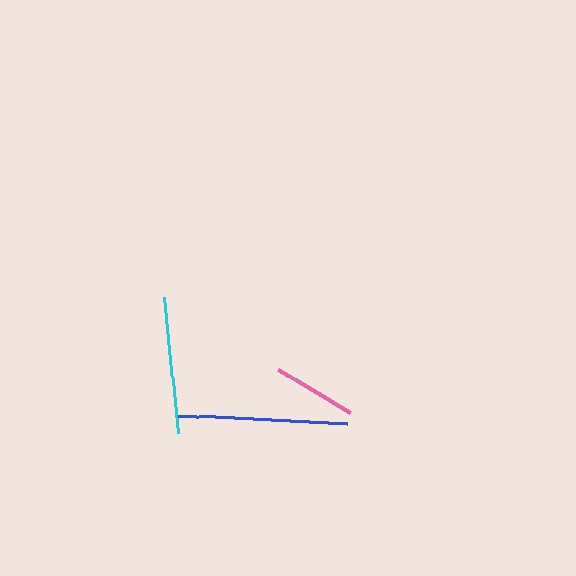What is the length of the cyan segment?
The cyan segment is approximately 136 pixels long.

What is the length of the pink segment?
The pink segment is approximately 83 pixels long.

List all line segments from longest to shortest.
From longest to shortest: blue, cyan, pink.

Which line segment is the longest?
The blue line is the longest at approximately 170 pixels.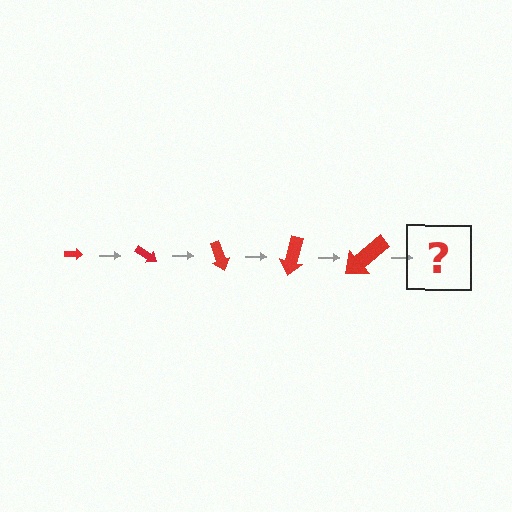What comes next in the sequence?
The next element should be an arrow, larger than the previous one and rotated 175 degrees from the start.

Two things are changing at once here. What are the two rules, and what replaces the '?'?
The two rules are that the arrow grows larger each step and it rotates 35 degrees each step. The '?' should be an arrow, larger than the previous one and rotated 175 degrees from the start.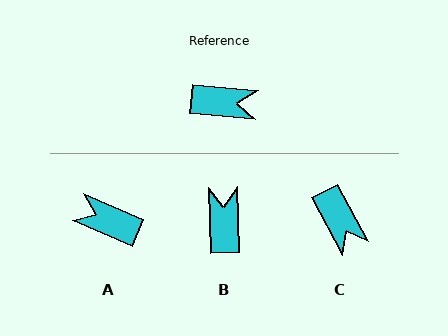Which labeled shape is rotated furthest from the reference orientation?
A, about 162 degrees away.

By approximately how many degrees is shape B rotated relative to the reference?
Approximately 97 degrees counter-clockwise.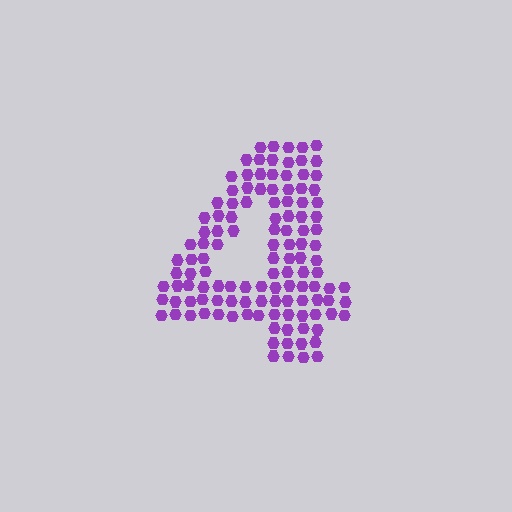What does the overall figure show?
The overall figure shows the digit 4.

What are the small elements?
The small elements are hexagons.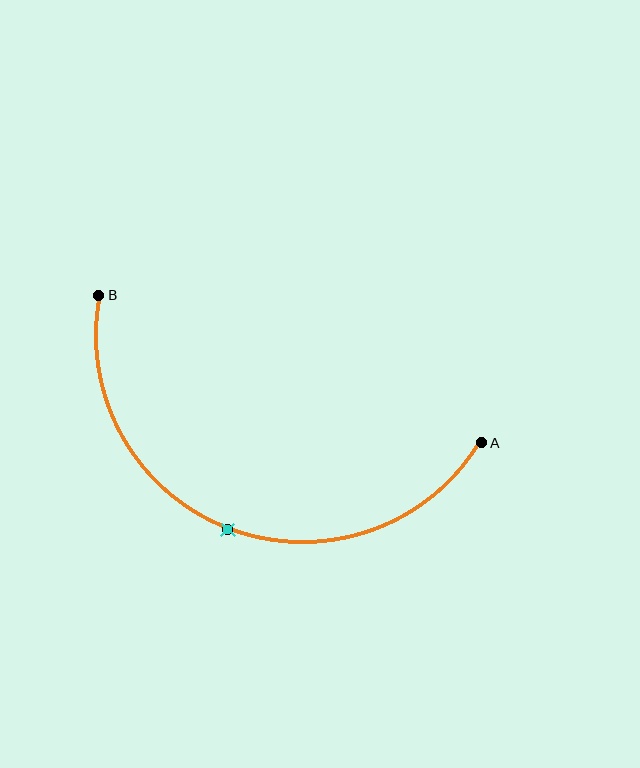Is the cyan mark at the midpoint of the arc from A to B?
Yes. The cyan mark lies on the arc at equal arc-length from both A and B — it is the arc midpoint.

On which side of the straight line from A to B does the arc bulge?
The arc bulges below the straight line connecting A and B.